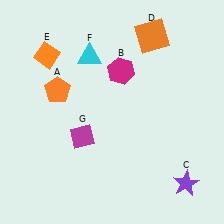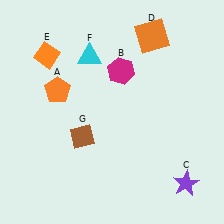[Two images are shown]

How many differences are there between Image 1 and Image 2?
There is 1 difference between the two images.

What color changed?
The diamond (G) changed from magenta in Image 1 to brown in Image 2.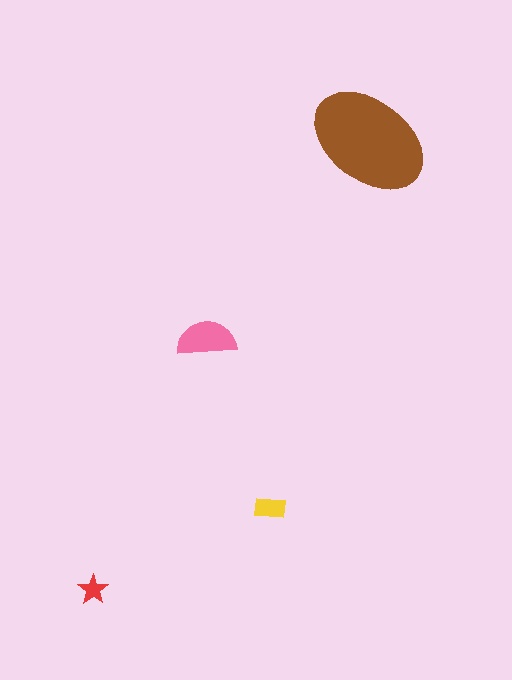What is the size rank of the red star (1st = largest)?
4th.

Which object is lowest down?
The red star is bottommost.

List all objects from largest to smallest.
The brown ellipse, the pink semicircle, the yellow rectangle, the red star.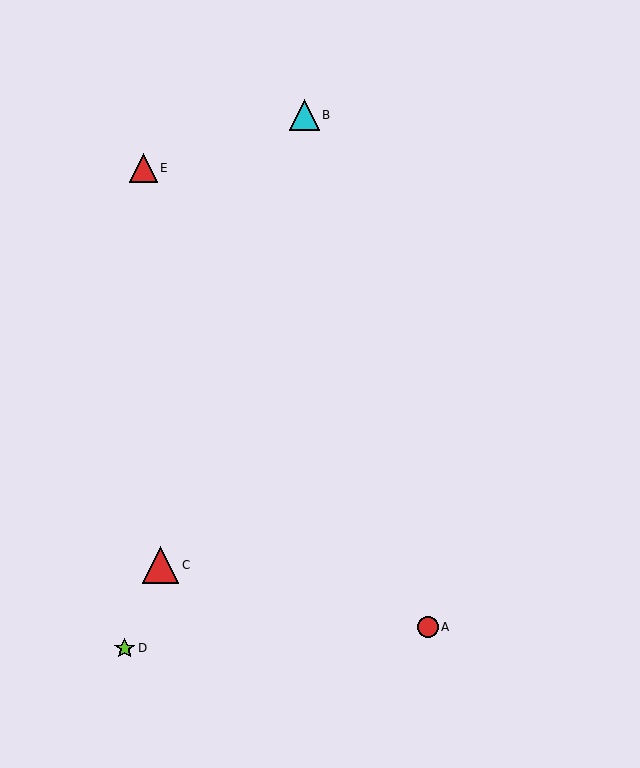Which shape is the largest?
The red triangle (labeled C) is the largest.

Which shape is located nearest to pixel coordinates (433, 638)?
The red circle (labeled A) at (428, 627) is nearest to that location.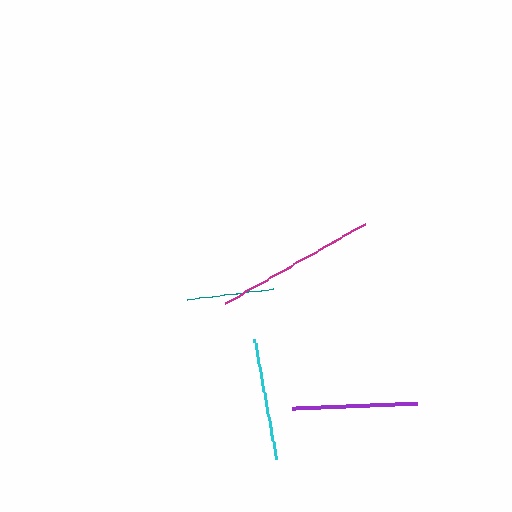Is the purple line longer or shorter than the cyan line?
The purple line is longer than the cyan line.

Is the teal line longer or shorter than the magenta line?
The magenta line is longer than the teal line.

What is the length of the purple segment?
The purple segment is approximately 124 pixels long.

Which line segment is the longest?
The magenta line is the longest at approximately 161 pixels.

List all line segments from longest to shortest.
From longest to shortest: magenta, purple, cyan, teal.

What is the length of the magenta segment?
The magenta segment is approximately 161 pixels long.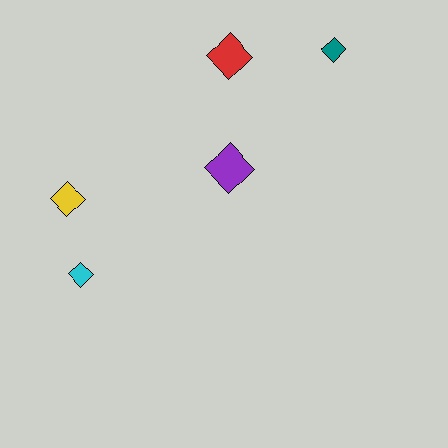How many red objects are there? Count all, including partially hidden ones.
There is 1 red object.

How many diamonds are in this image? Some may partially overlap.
There are 5 diamonds.